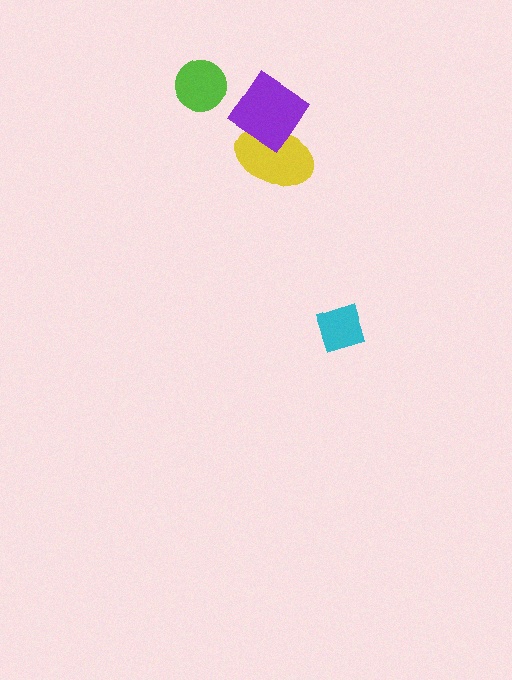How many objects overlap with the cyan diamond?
0 objects overlap with the cyan diamond.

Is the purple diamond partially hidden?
No, no other shape covers it.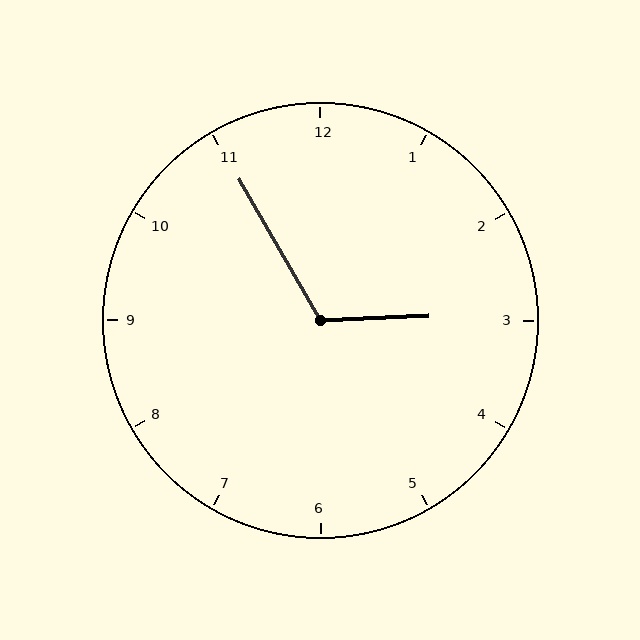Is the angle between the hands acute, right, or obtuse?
It is obtuse.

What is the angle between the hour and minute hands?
Approximately 118 degrees.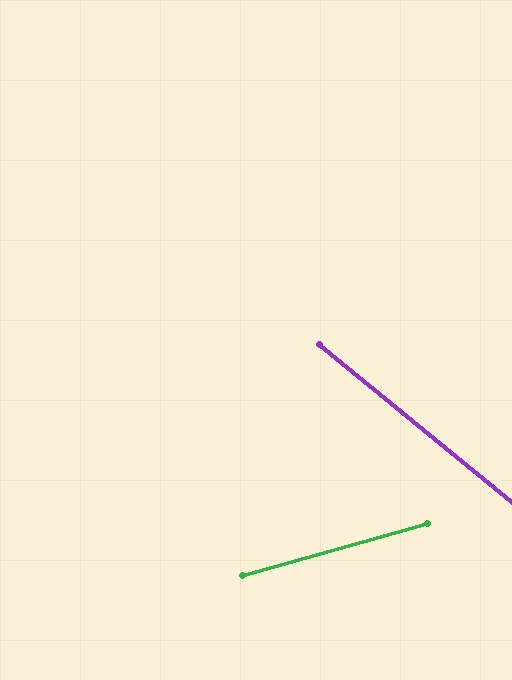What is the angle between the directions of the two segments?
Approximately 55 degrees.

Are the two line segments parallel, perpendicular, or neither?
Neither parallel nor perpendicular — they differ by about 55°.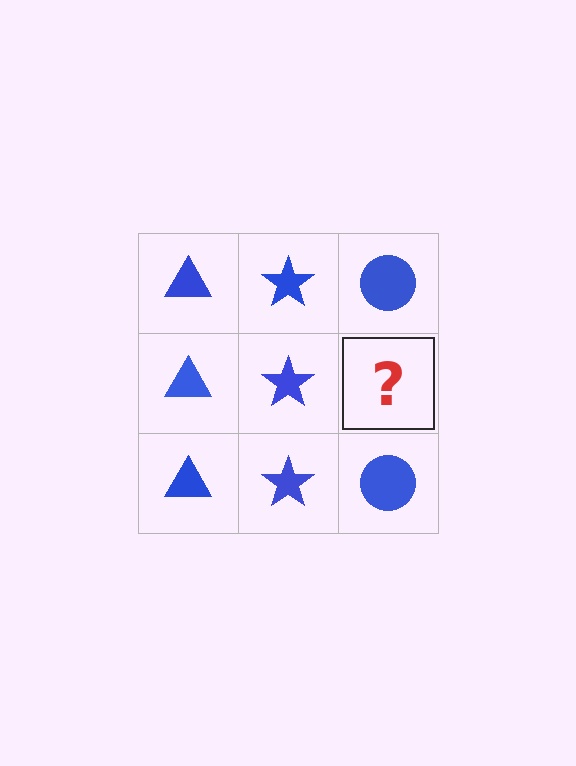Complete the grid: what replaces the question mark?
The question mark should be replaced with a blue circle.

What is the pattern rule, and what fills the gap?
The rule is that each column has a consistent shape. The gap should be filled with a blue circle.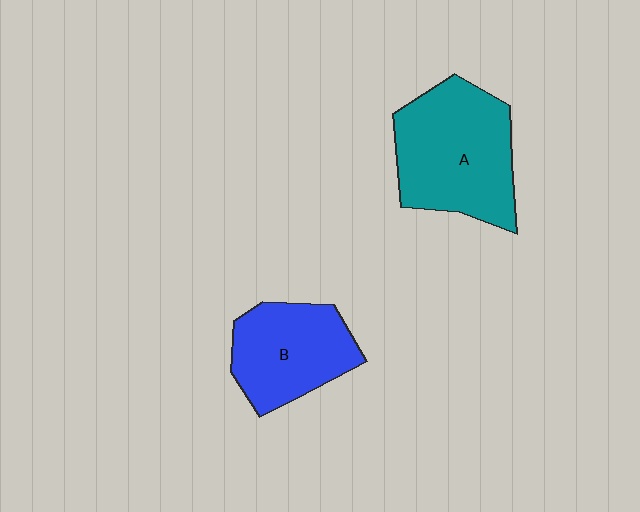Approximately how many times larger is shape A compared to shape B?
Approximately 1.4 times.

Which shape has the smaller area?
Shape B (blue).